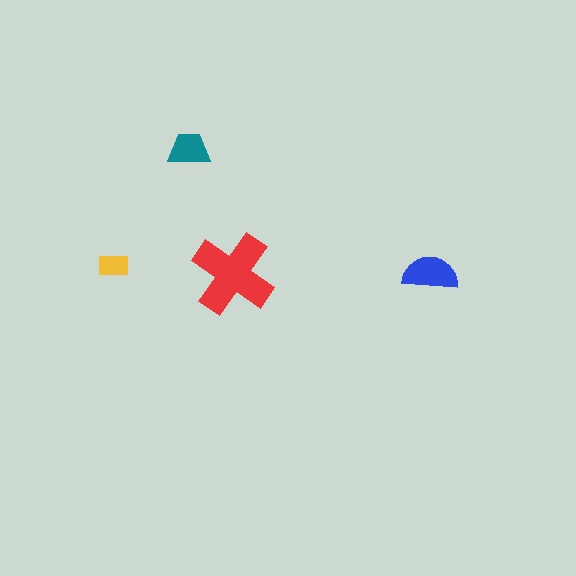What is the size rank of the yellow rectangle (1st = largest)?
4th.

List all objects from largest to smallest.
The red cross, the blue semicircle, the teal trapezoid, the yellow rectangle.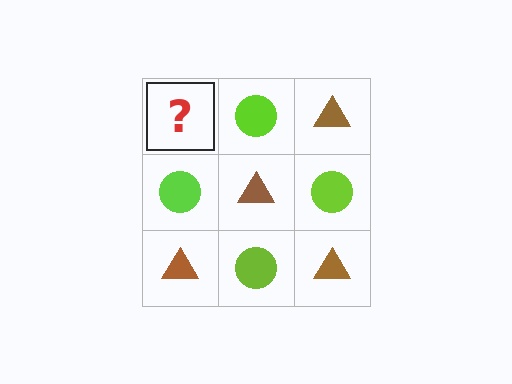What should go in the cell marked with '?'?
The missing cell should contain a brown triangle.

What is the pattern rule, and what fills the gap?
The rule is that it alternates brown triangle and lime circle in a checkerboard pattern. The gap should be filled with a brown triangle.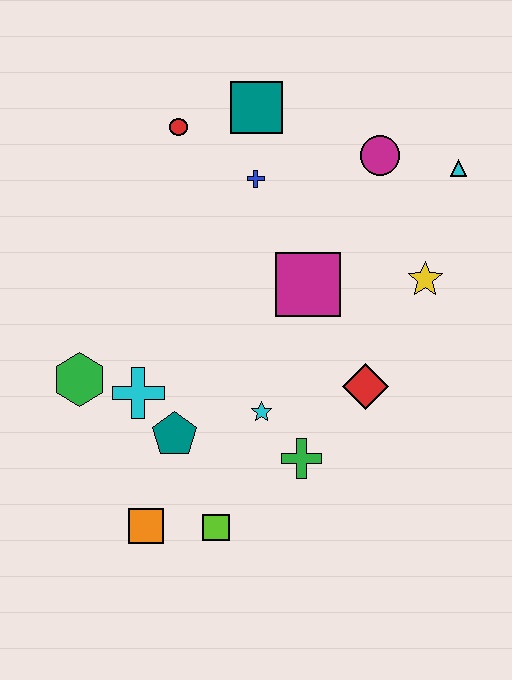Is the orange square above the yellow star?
No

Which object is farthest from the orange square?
The cyan triangle is farthest from the orange square.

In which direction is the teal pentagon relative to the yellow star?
The teal pentagon is to the left of the yellow star.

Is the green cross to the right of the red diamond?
No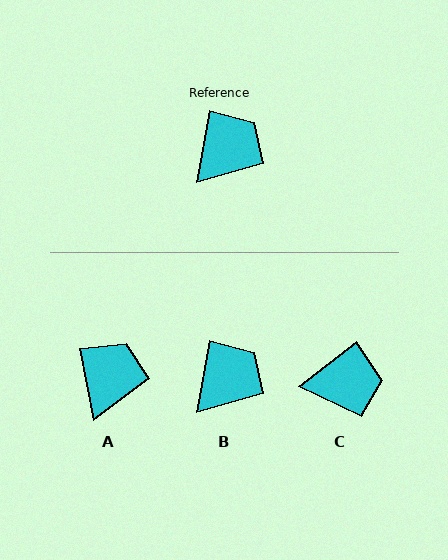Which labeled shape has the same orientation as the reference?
B.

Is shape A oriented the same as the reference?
No, it is off by about 21 degrees.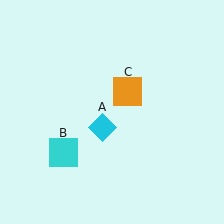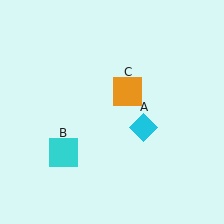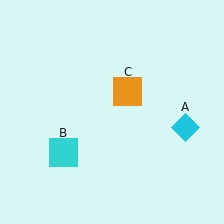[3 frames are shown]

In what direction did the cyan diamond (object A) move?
The cyan diamond (object A) moved right.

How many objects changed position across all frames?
1 object changed position: cyan diamond (object A).